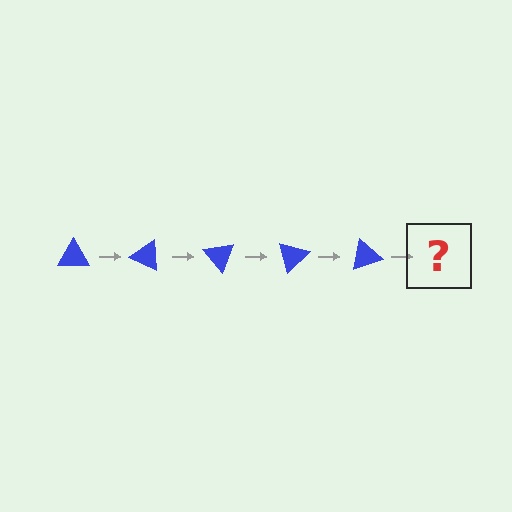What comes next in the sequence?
The next element should be a blue triangle rotated 125 degrees.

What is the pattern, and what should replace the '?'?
The pattern is that the triangle rotates 25 degrees each step. The '?' should be a blue triangle rotated 125 degrees.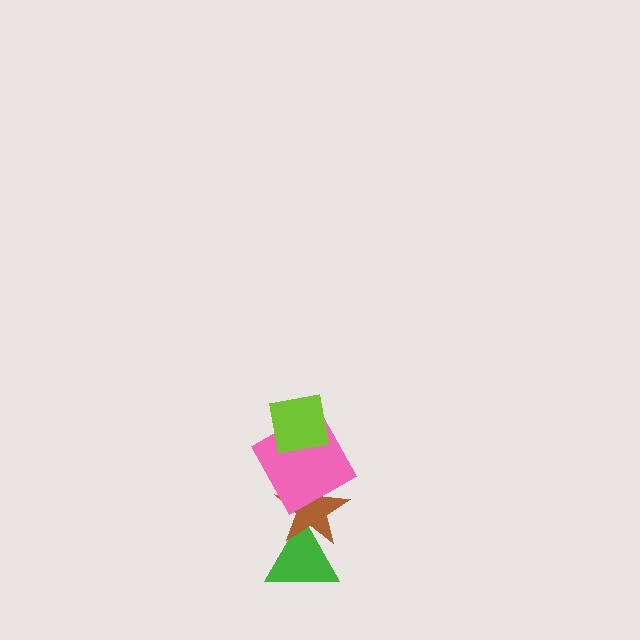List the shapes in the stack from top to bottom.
From top to bottom: the lime square, the pink square, the brown star, the green triangle.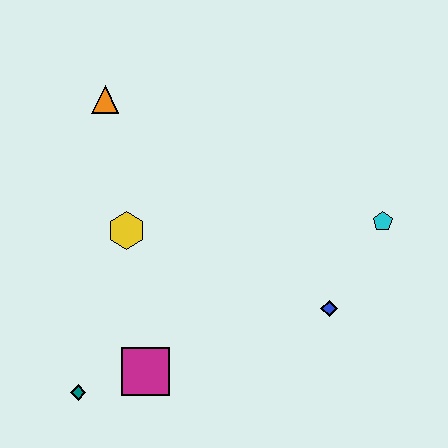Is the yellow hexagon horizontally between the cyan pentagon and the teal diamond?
Yes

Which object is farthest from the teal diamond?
The cyan pentagon is farthest from the teal diamond.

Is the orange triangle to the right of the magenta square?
No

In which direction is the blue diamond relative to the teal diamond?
The blue diamond is to the right of the teal diamond.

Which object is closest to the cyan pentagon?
The blue diamond is closest to the cyan pentagon.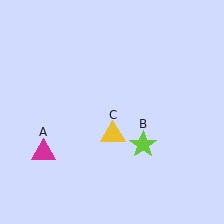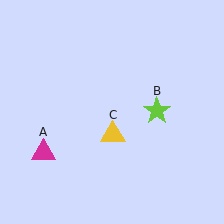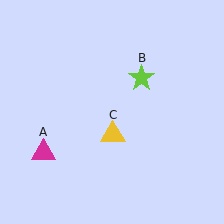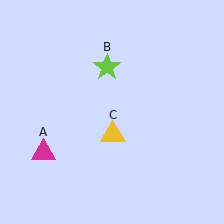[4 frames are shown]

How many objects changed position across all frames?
1 object changed position: lime star (object B).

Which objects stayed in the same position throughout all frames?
Magenta triangle (object A) and yellow triangle (object C) remained stationary.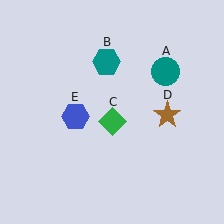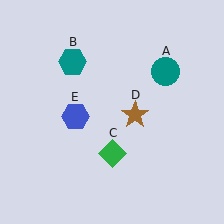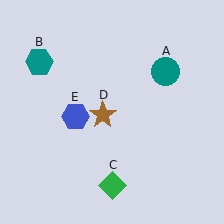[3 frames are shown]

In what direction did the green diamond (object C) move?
The green diamond (object C) moved down.